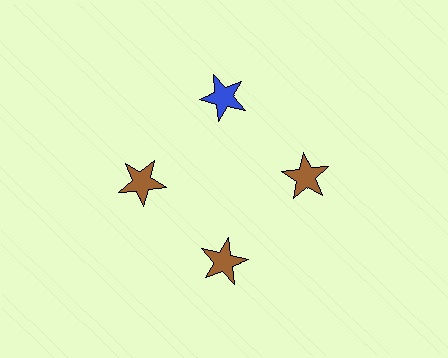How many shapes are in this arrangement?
There are 4 shapes arranged in a ring pattern.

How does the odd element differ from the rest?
It has a different color: blue instead of brown.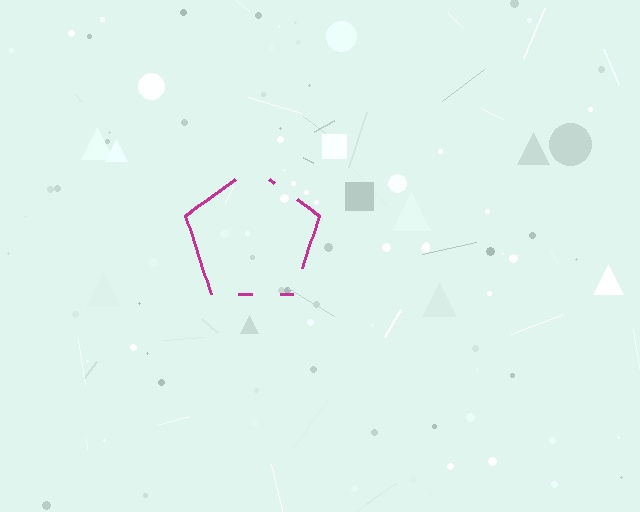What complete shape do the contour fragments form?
The contour fragments form a pentagon.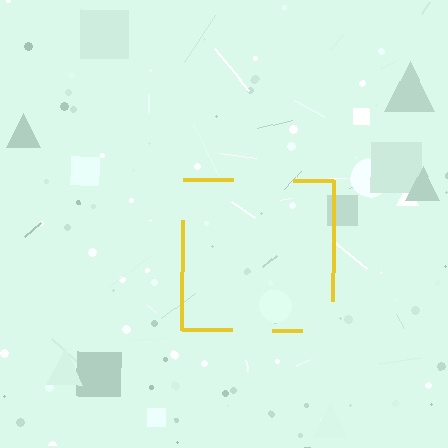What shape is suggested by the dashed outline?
The dashed outline suggests a square.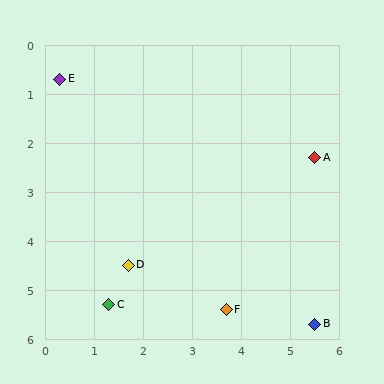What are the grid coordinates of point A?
Point A is at approximately (5.5, 2.3).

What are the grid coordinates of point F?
Point F is at approximately (3.7, 5.4).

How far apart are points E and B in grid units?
Points E and B are about 7.2 grid units apart.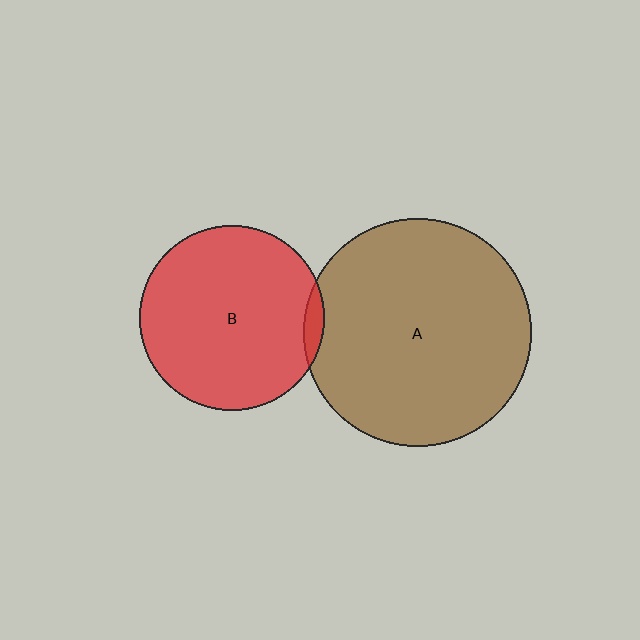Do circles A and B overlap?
Yes.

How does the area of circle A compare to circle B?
Approximately 1.5 times.